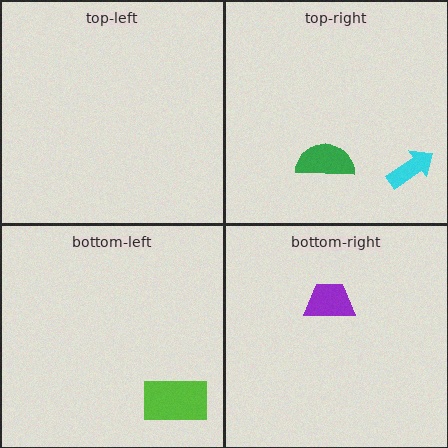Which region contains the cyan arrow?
The top-right region.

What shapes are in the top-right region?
The green semicircle, the cyan arrow.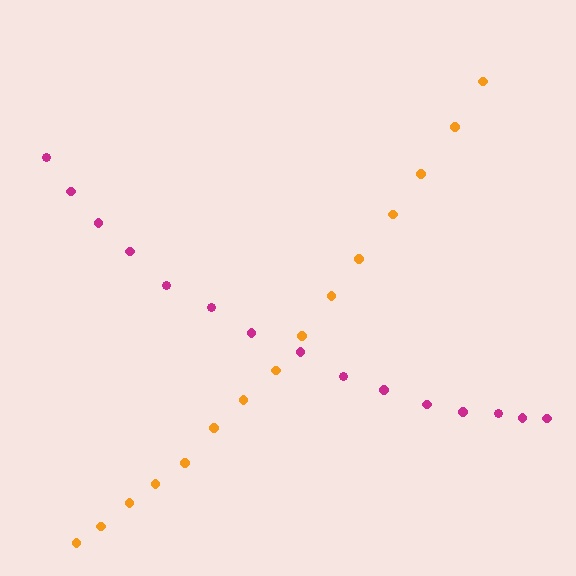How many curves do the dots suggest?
There are 2 distinct paths.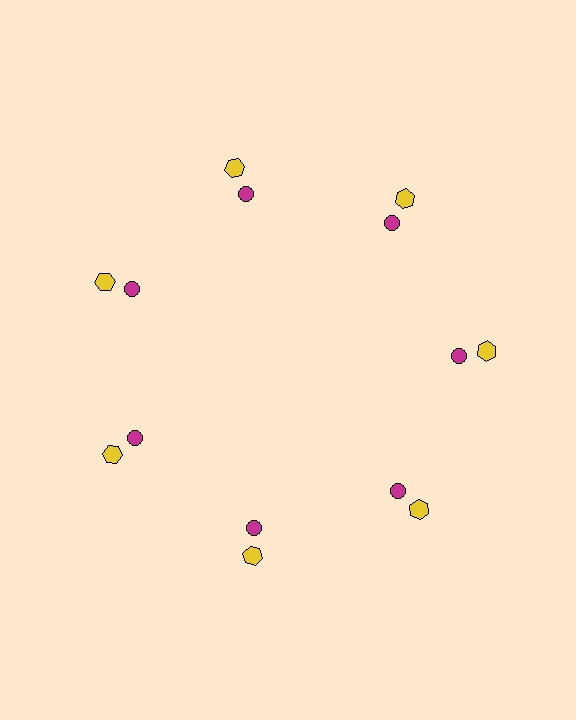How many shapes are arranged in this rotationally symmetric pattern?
There are 14 shapes, arranged in 7 groups of 2.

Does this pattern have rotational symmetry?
Yes, this pattern has 7-fold rotational symmetry. It looks the same after rotating 51 degrees around the center.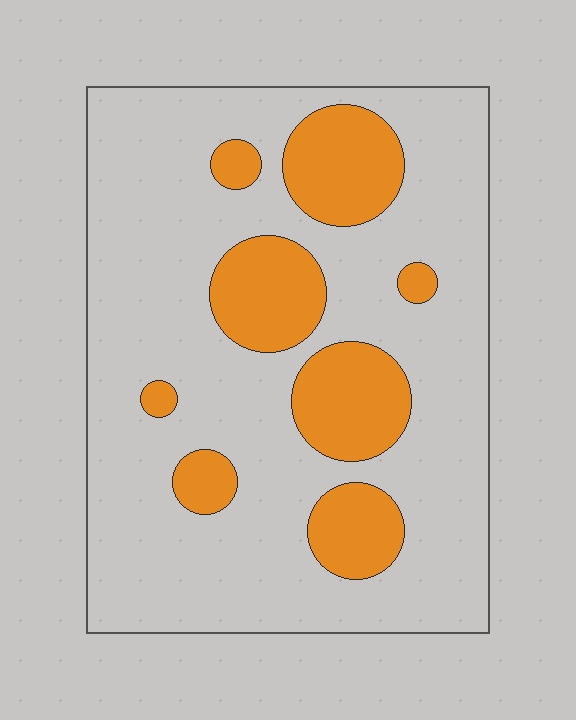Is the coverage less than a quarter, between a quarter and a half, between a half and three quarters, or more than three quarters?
Less than a quarter.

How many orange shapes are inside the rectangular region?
8.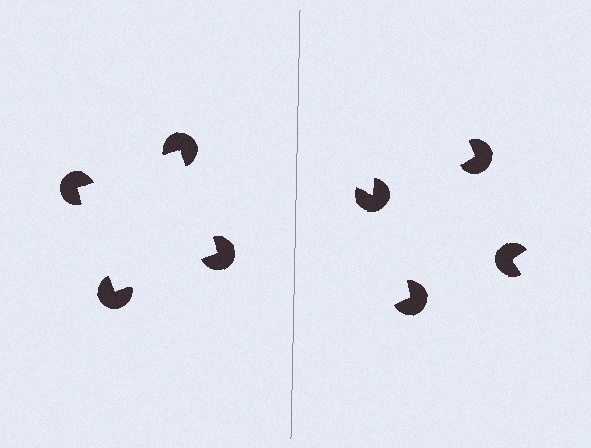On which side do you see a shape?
An illusory square appears on the left side. On the right side the wedge cuts are rotated, so no coherent shape forms.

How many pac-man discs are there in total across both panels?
8 — 4 on each side.